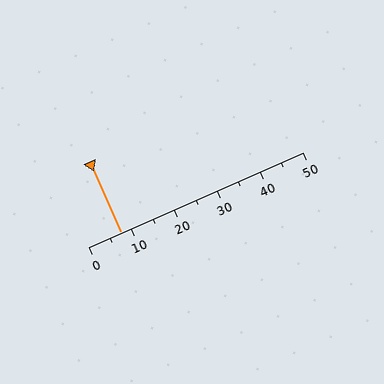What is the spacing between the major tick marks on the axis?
The major ticks are spaced 10 apart.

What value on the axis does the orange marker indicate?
The marker indicates approximately 7.5.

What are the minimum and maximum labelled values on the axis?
The axis runs from 0 to 50.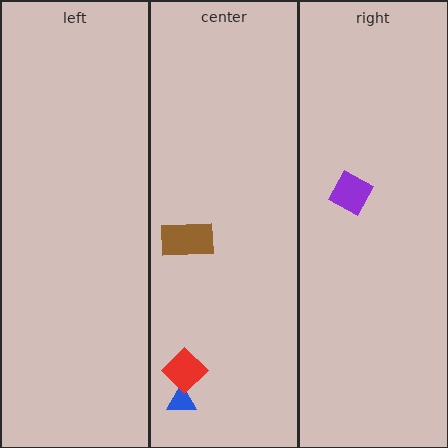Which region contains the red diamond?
The center region.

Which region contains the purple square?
The right region.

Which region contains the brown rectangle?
The center region.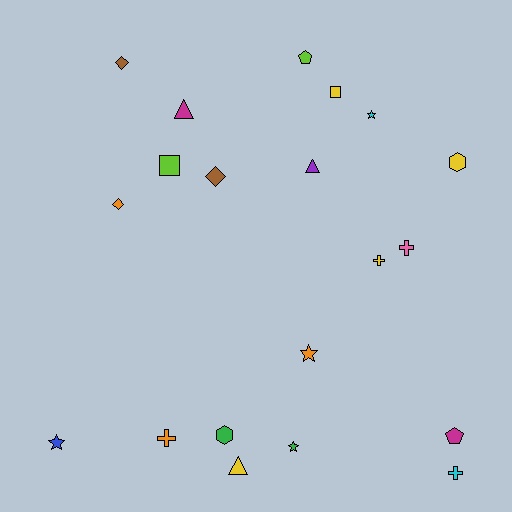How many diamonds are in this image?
There are 3 diamonds.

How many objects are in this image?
There are 20 objects.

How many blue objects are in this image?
There is 1 blue object.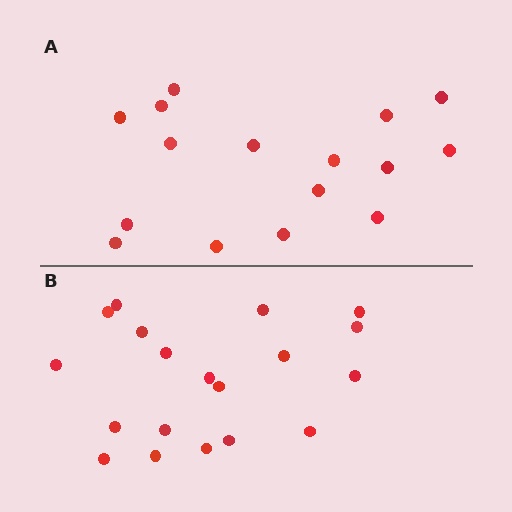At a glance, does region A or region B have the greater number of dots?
Region B (the bottom region) has more dots.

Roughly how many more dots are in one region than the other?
Region B has just a few more — roughly 2 or 3 more dots than region A.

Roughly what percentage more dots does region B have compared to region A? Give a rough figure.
About 20% more.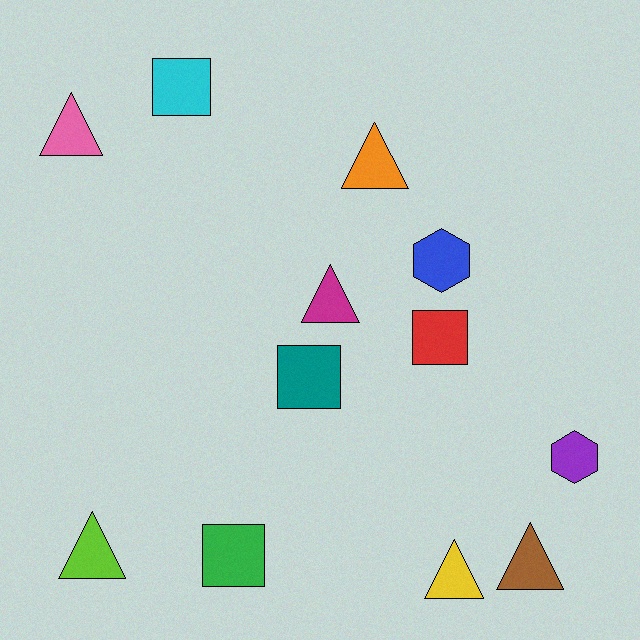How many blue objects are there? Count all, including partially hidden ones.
There is 1 blue object.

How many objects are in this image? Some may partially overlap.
There are 12 objects.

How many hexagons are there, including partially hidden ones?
There are 2 hexagons.